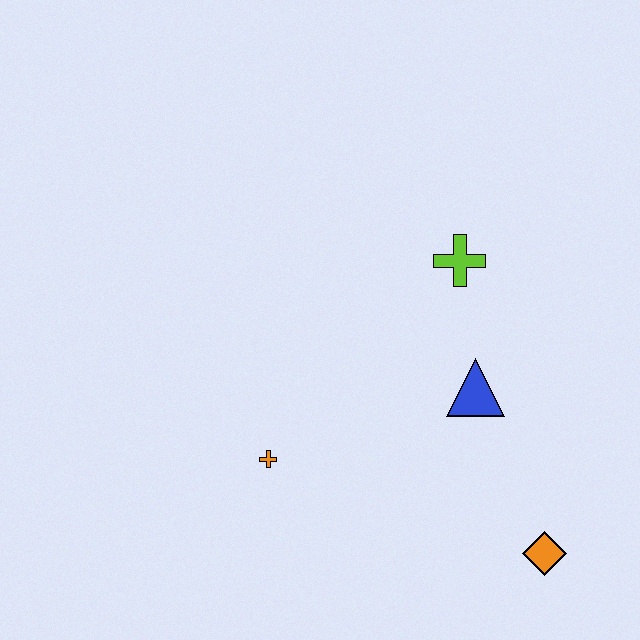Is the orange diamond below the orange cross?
Yes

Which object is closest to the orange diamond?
The blue triangle is closest to the orange diamond.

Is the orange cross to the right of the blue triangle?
No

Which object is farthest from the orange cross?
The orange diamond is farthest from the orange cross.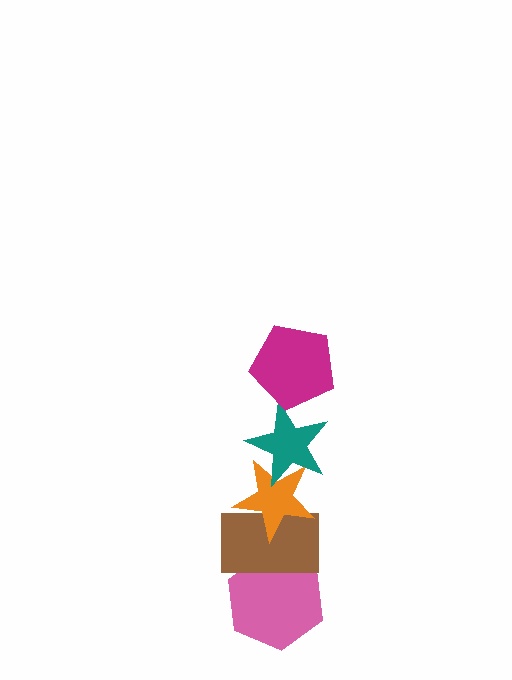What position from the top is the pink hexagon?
The pink hexagon is 5th from the top.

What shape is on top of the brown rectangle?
The orange star is on top of the brown rectangle.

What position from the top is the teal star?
The teal star is 2nd from the top.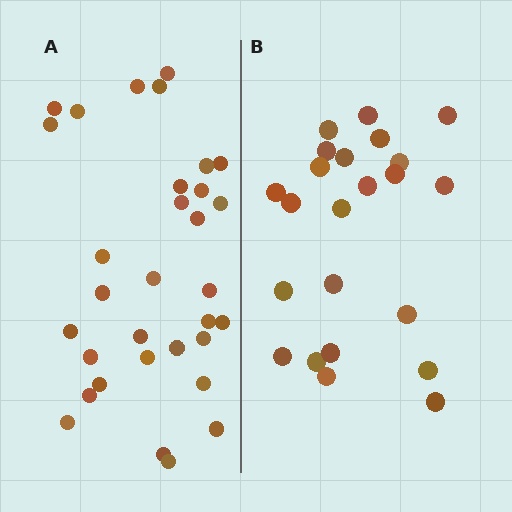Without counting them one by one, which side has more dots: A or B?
Region A (the left region) has more dots.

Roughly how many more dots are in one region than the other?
Region A has roughly 8 or so more dots than region B.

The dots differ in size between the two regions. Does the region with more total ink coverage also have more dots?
No. Region B has more total ink coverage because its dots are larger, but region A actually contains more individual dots. Total area can be misleading — the number of items is what matters here.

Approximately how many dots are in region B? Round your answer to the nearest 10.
About 20 dots. (The exact count is 23, which rounds to 20.)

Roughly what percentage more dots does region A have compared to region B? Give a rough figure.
About 40% more.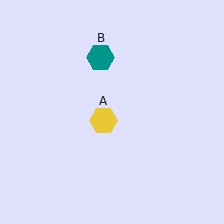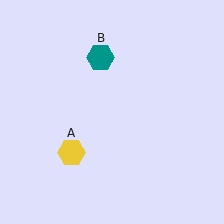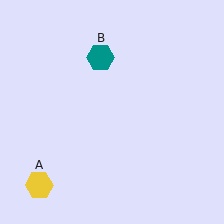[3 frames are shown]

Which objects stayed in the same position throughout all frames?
Teal hexagon (object B) remained stationary.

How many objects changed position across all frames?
1 object changed position: yellow hexagon (object A).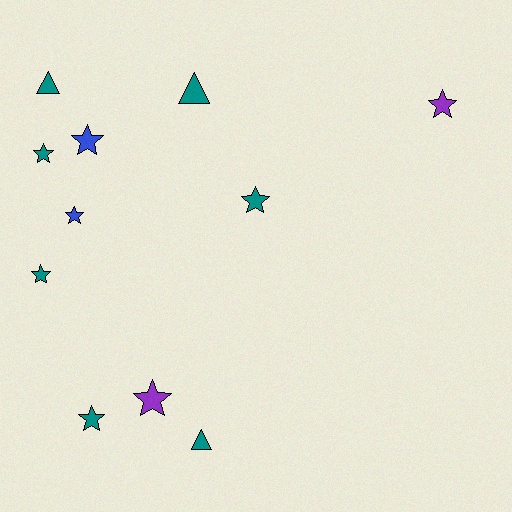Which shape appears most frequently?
Star, with 8 objects.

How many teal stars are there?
There are 4 teal stars.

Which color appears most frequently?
Teal, with 7 objects.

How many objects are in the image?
There are 11 objects.